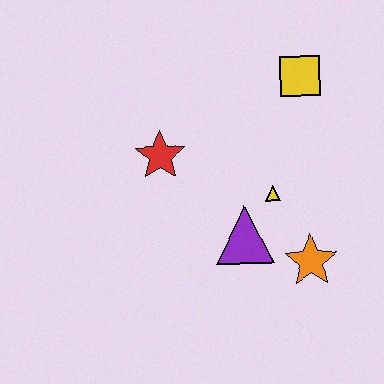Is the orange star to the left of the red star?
No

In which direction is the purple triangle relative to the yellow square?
The purple triangle is below the yellow square.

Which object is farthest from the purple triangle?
The yellow square is farthest from the purple triangle.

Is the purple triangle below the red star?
Yes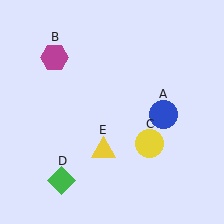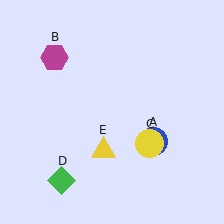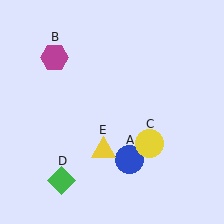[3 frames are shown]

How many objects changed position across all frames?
1 object changed position: blue circle (object A).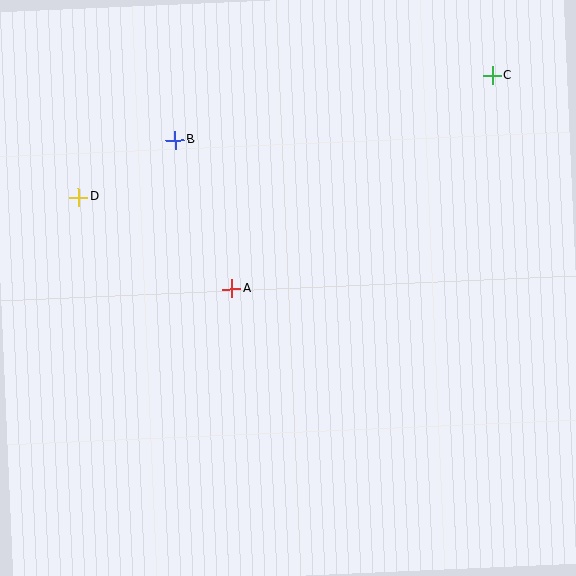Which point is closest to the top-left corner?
Point D is closest to the top-left corner.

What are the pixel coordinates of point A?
Point A is at (232, 289).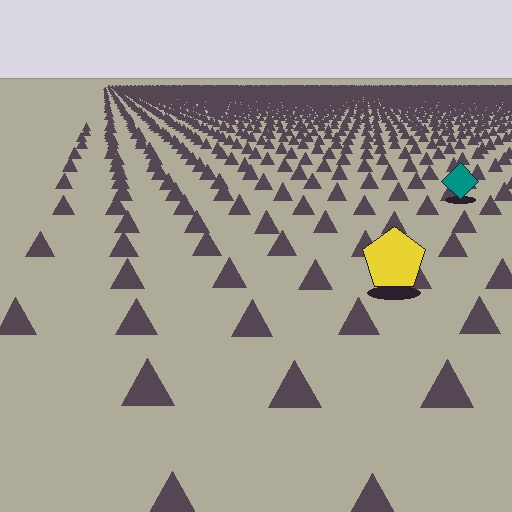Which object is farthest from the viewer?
The teal diamond is farthest from the viewer. It appears smaller and the ground texture around it is denser.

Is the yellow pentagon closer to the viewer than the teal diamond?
Yes. The yellow pentagon is closer — you can tell from the texture gradient: the ground texture is coarser near it.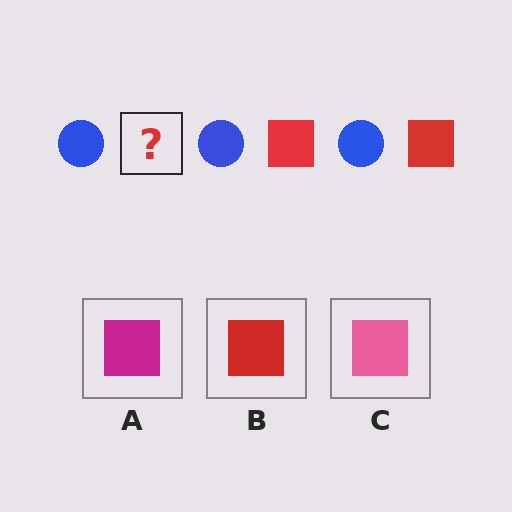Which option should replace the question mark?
Option B.